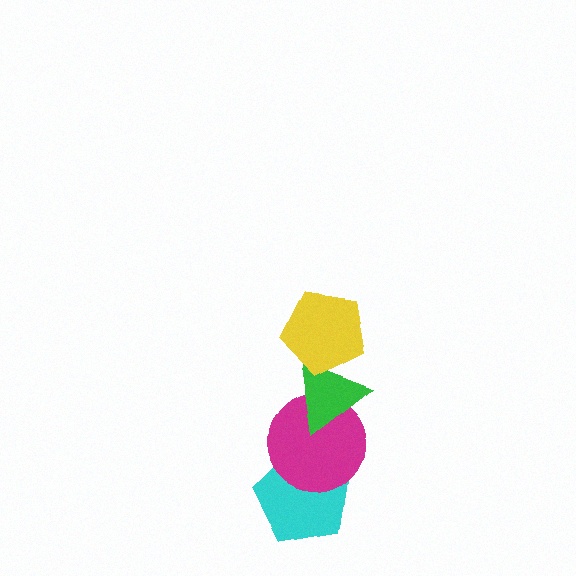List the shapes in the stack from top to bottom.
From top to bottom: the yellow pentagon, the green triangle, the magenta circle, the cyan pentagon.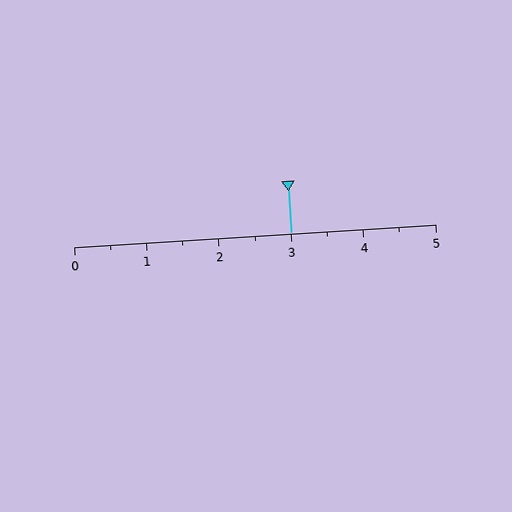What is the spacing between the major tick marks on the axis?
The major ticks are spaced 1 apart.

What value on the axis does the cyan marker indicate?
The marker indicates approximately 3.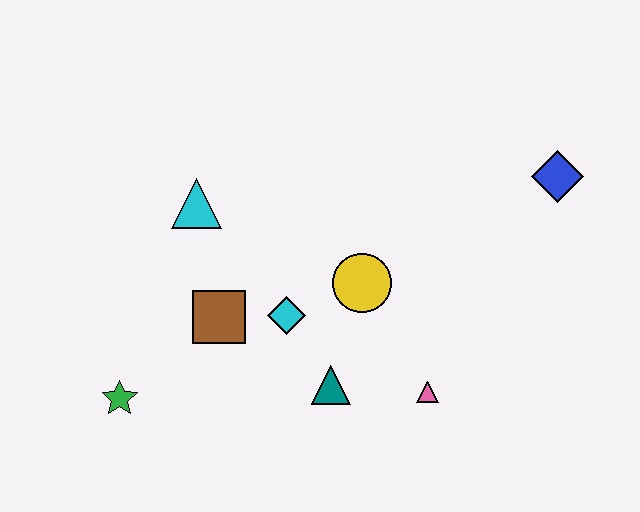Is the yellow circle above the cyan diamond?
Yes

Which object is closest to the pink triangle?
The teal triangle is closest to the pink triangle.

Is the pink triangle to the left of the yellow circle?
No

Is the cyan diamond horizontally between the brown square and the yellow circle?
Yes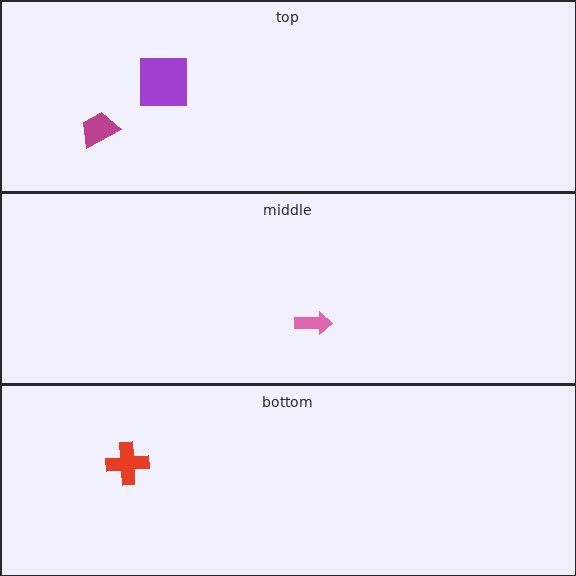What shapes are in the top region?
The purple square, the magenta trapezoid.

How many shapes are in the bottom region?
1.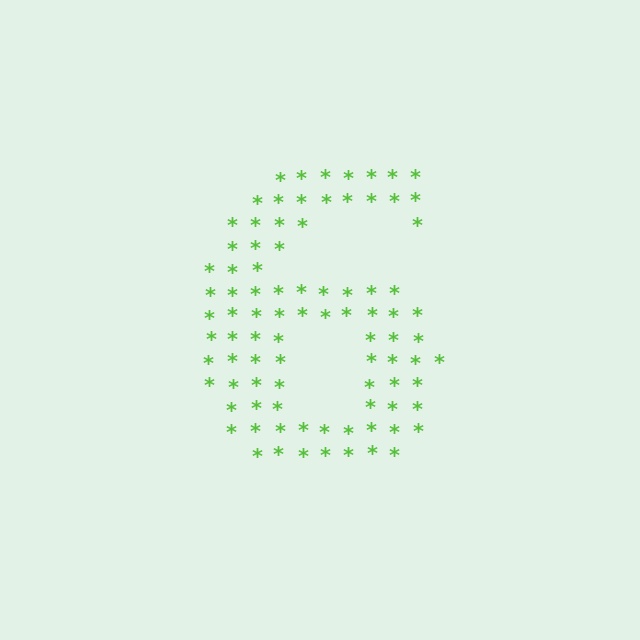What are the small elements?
The small elements are asterisks.